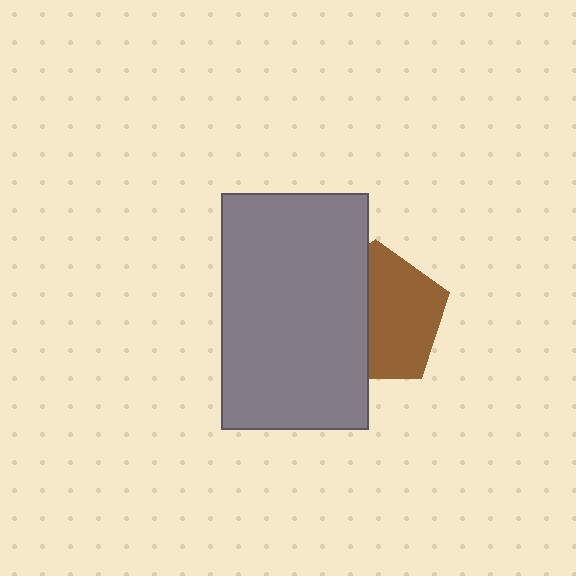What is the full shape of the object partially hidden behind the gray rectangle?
The partially hidden object is a brown pentagon.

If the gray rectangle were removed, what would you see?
You would see the complete brown pentagon.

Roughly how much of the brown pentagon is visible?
About half of it is visible (roughly 56%).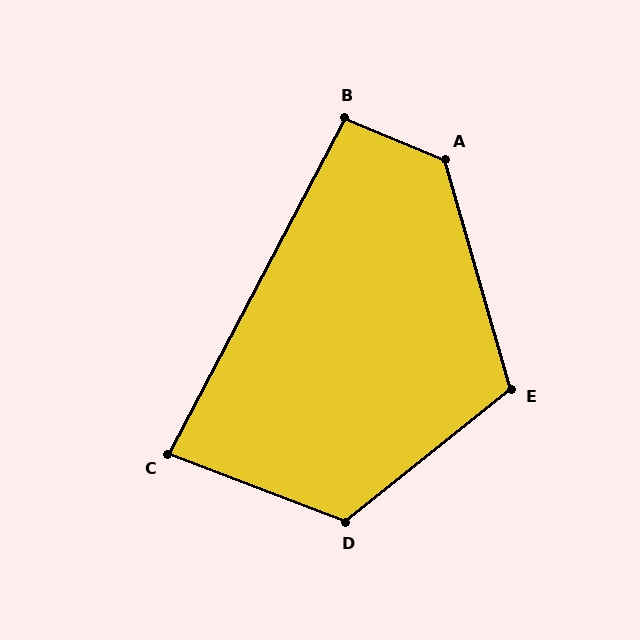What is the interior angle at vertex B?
Approximately 95 degrees (obtuse).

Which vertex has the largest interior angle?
A, at approximately 129 degrees.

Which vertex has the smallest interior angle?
C, at approximately 83 degrees.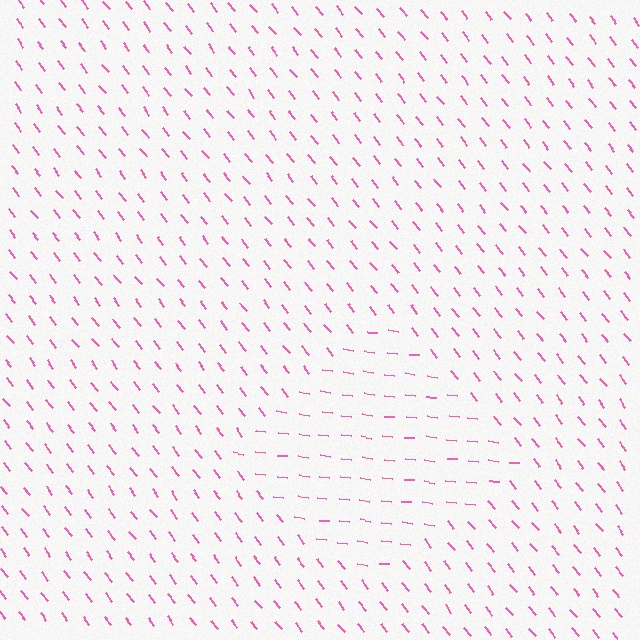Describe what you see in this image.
The image is filled with small pink line segments. A diamond region in the image has lines oriented differently from the surrounding lines, creating a visible texture boundary.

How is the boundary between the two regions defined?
The boundary is defined purely by a change in line orientation (approximately 45 degrees difference). All lines are the same color and thickness.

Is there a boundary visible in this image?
Yes, there is a texture boundary formed by a change in line orientation.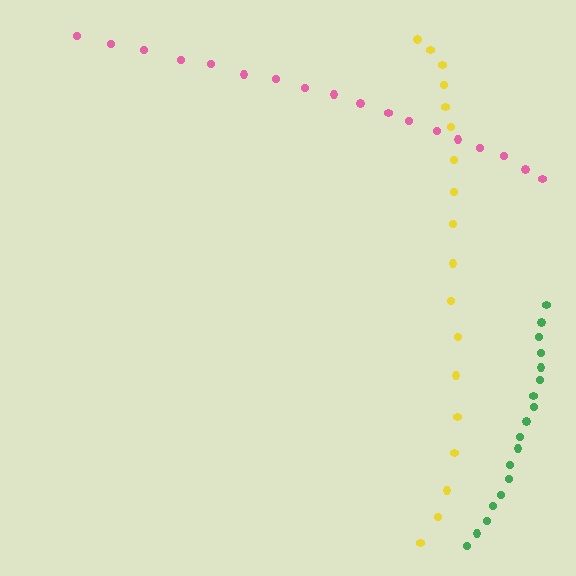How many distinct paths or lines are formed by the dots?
There are 3 distinct paths.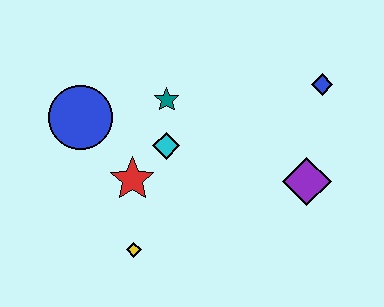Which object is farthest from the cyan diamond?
The blue diamond is farthest from the cyan diamond.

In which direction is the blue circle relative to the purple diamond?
The blue circle is to the left of the purple diamond.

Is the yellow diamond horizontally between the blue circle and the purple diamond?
Yes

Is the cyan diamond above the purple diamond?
Yes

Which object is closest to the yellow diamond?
The red star is closest to the yellow diamond.